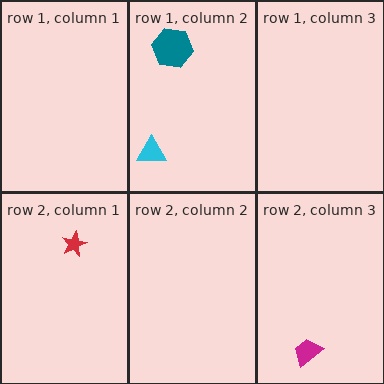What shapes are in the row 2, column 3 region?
The magenta trapezoid.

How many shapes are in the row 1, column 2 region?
2.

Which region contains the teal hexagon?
The row 1, column 2 region.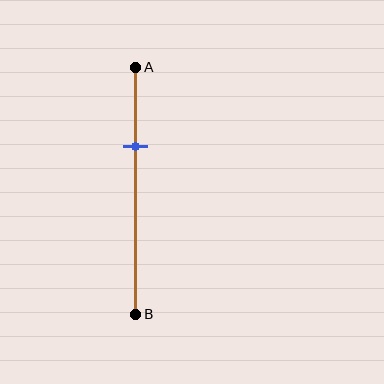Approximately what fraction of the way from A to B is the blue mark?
The blue mark is approximately 30% of the way from A to B.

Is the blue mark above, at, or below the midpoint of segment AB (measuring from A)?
The blue mark is above the midpoint of segment AB.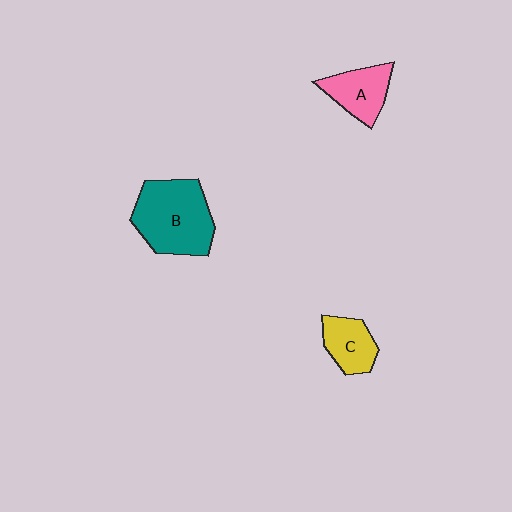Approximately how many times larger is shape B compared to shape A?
Approximately 1.8 times.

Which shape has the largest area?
Shape B (teal).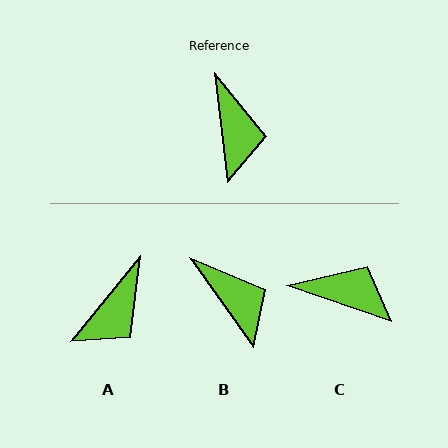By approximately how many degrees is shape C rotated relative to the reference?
Approximately 65 degrees counter-clockwise.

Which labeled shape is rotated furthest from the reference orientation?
C, about 65 degrees away.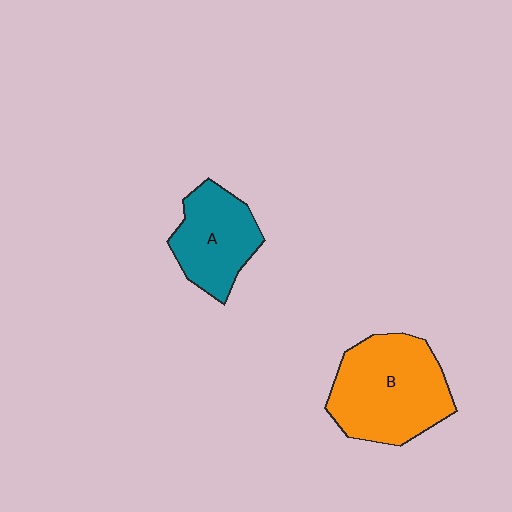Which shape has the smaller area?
Shape A (teal).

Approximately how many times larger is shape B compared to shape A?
Approximately 1.5 times.